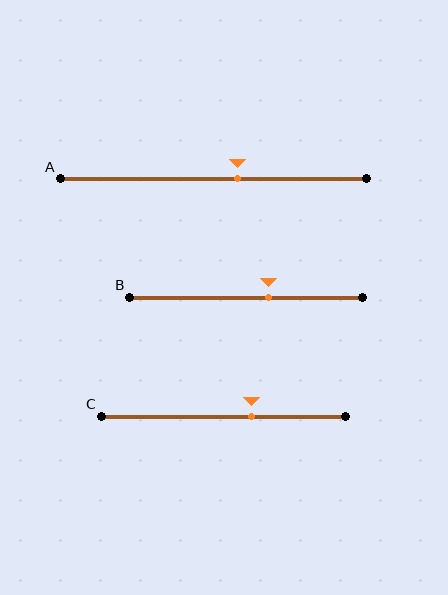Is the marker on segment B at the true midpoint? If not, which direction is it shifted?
No, the marker on segment B is shifted to the right by about 10% of the segment length.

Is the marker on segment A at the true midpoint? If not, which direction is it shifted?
No, the marker on segment A is shifted to the right by about 8% of the segment length.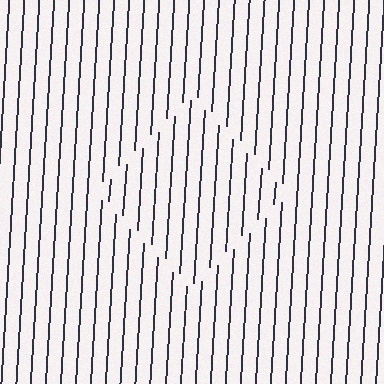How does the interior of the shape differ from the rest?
The interior of the shape contains the same grating, shifted by half a period — the contour is defined by the phase discontinuity where line-ends from the inner and outer gratings abut.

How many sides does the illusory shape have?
4 sides — the line-ends trace a square.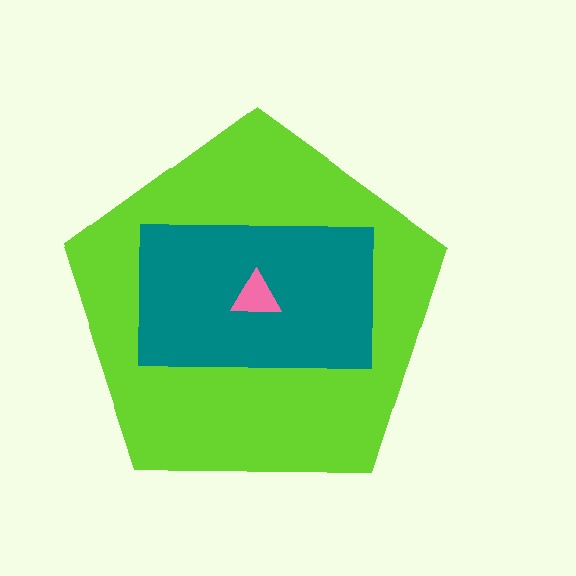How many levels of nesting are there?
3.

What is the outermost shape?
The lime pentagon.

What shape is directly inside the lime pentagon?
The teal rectangle.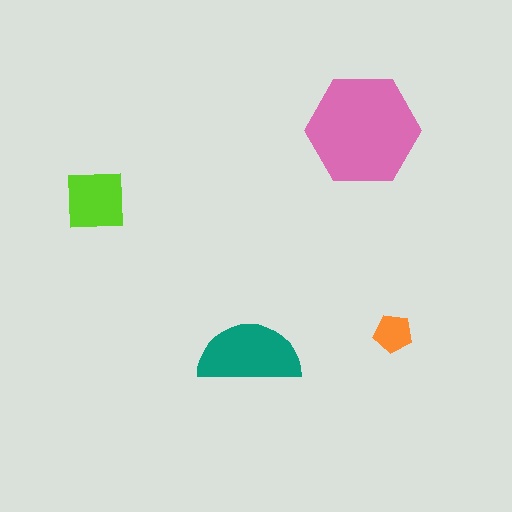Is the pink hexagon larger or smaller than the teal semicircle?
Larger.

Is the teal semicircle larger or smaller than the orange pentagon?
Larger.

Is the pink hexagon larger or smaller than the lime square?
Larger.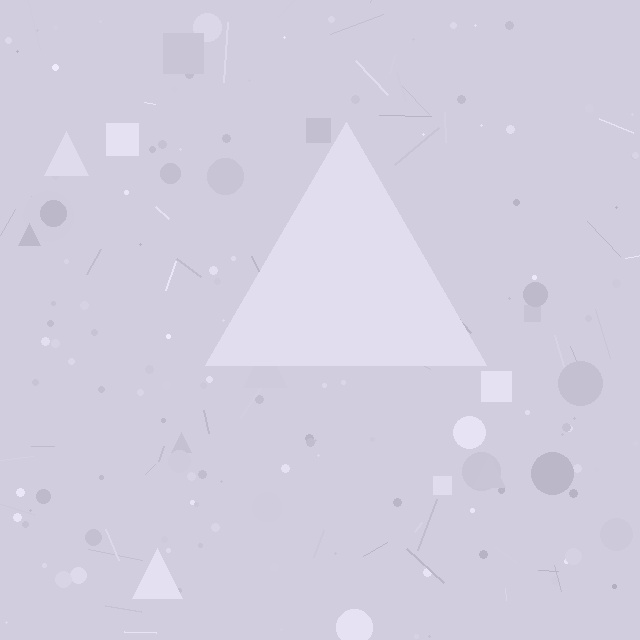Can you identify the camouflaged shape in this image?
The camouflaged shape is a triangle.